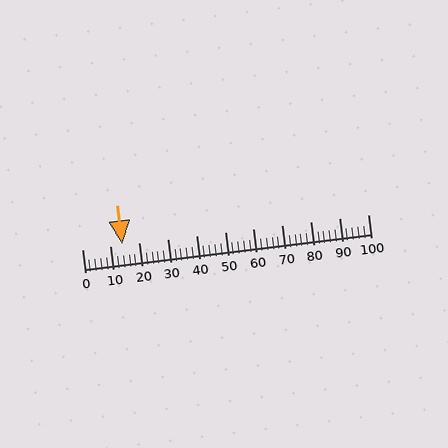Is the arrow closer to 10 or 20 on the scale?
The arrow is closer to 10.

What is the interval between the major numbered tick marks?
The major tick marks are spaced 10 units apart.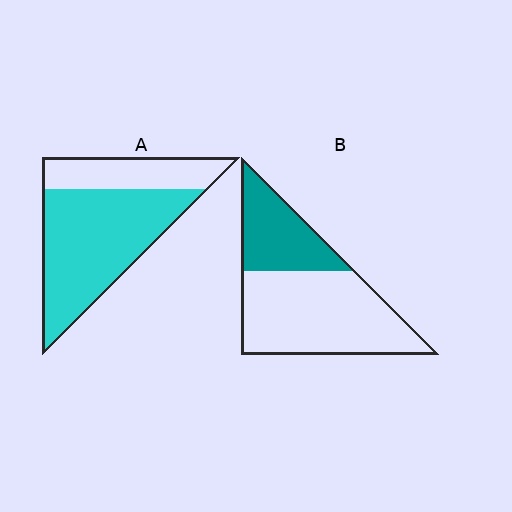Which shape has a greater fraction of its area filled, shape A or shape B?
Shape A.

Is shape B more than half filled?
No.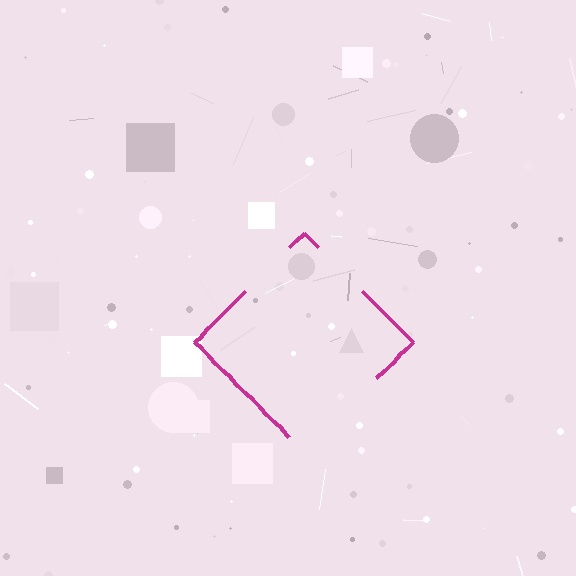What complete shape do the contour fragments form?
The contour fragments form a diamond.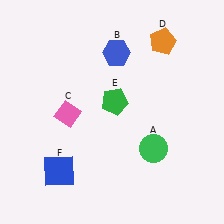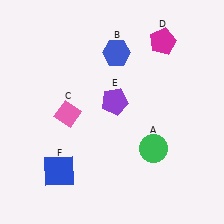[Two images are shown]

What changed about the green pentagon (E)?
In Image 1, E is green. In Image 2, it changed to purple.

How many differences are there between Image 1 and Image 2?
There are 2 differences between the two images.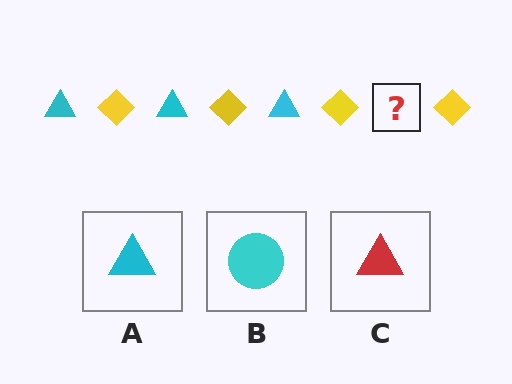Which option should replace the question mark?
Option A.